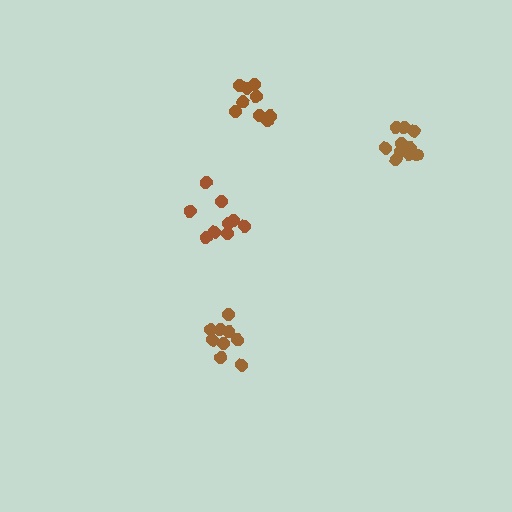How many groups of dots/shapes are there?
There are 4 groups.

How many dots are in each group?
Group 1: 9 dots, Group 2: 9 dots, Group 3: 9 dots, Group 4: 10 dots (37 total).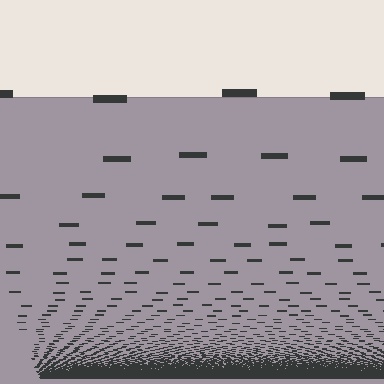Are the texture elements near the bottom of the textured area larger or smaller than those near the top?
Smaller. The gradient is inverted — elements near the bottom are smaller and denser.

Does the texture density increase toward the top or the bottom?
Density increases toward the bottom.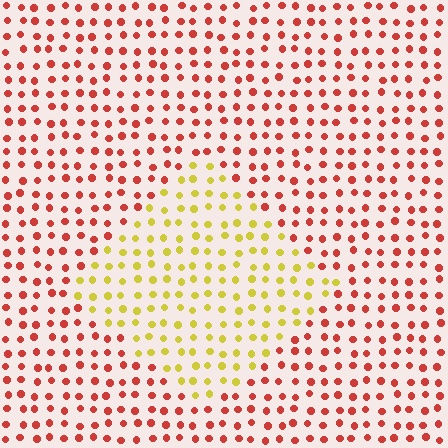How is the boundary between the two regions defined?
The boundary is defined purely by a slight shift in hue (about 58 degrees). Spacing, size, and orientation are identical on both sides.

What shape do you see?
I see a diamond.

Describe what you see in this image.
The image is filled with small red elements in a uniform arrangement. A diamond-shaped region is visible where the elements are tinted to a slightly different hue, forming a subtle color boundary.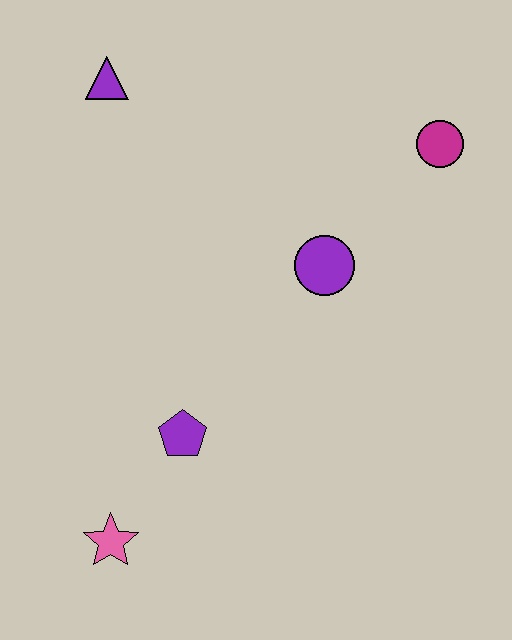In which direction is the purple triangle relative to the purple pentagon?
The purple triangle is above the purple pentagon.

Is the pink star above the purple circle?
No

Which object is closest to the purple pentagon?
The pink star is closest to the purple pentagon.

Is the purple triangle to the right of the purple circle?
No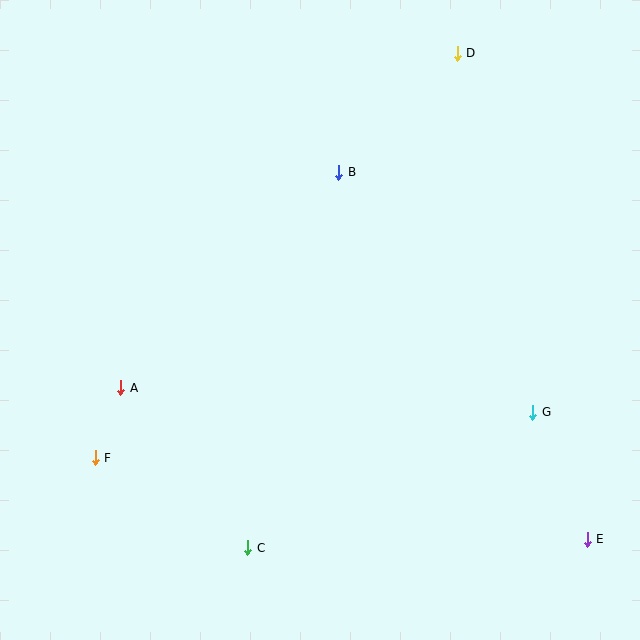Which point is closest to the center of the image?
Point B at (339, 172) is closest to the center.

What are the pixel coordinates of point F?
Point F is at (95, 458).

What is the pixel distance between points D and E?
The distance between D and E is 503 pixels.